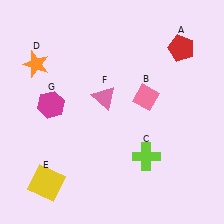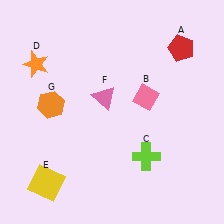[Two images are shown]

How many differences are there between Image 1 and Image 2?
There is 1 difference between the two images.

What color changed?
The hexagon (G) changed from magenta in Image 1 to orange in Image 2.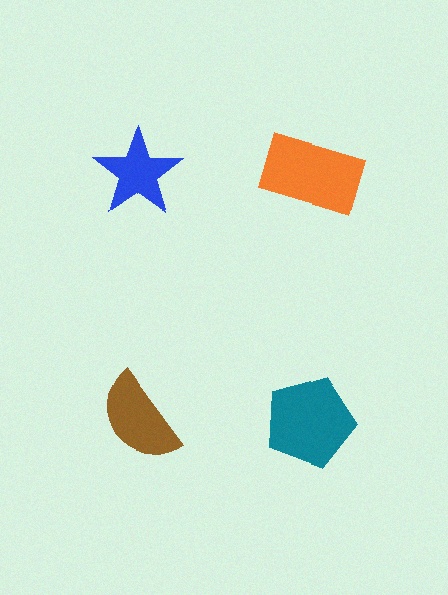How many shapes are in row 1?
2 shapes.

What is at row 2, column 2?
A teal pentagon.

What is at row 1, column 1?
A blue star.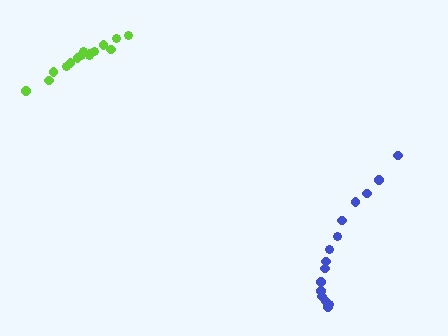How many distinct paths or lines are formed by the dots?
There are 2 distinct paths.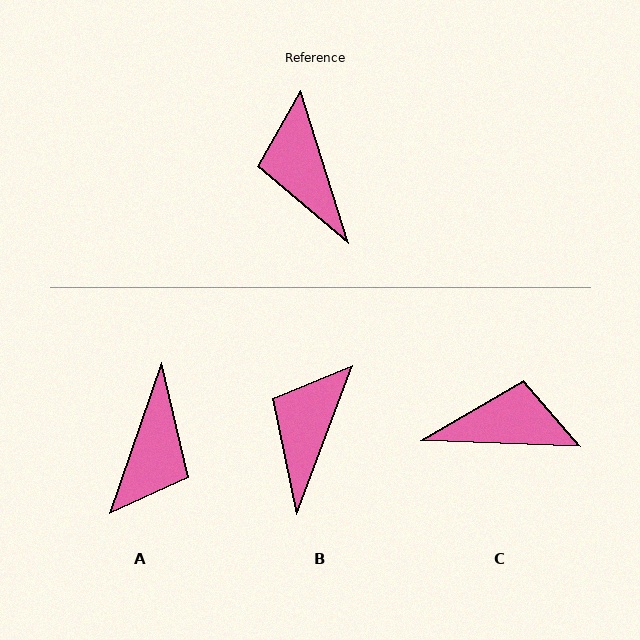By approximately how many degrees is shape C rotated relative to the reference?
Approximately 110 degrees clockwise.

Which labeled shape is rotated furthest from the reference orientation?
A, about 144 degrees away.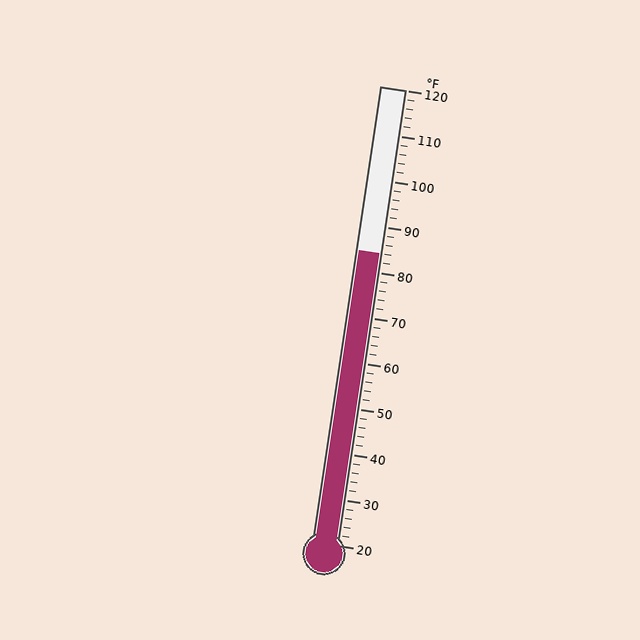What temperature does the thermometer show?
The thermometer shows approximately 84°F.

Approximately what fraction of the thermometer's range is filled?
The thermometer is filled to approximately 65% of its range.